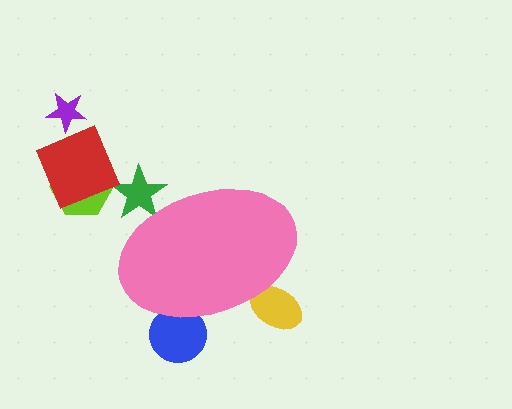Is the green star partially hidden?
Yes, the green star is partially hidden behind the pink ellipse.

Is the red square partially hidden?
No, the red square is fully visible.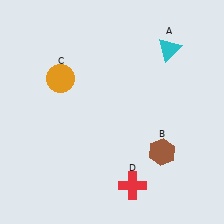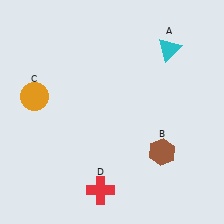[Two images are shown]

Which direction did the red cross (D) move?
The red cross (D) moved left.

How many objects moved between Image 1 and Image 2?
2 objects moved between the two images.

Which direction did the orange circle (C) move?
The orange circle (C) moved left.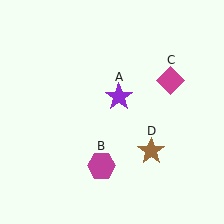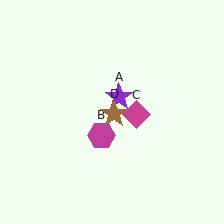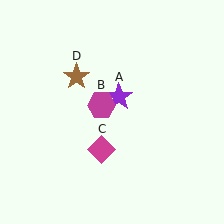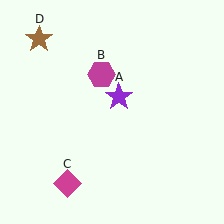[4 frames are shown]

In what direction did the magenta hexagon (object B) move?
The magenta hexagon (object B) moved up.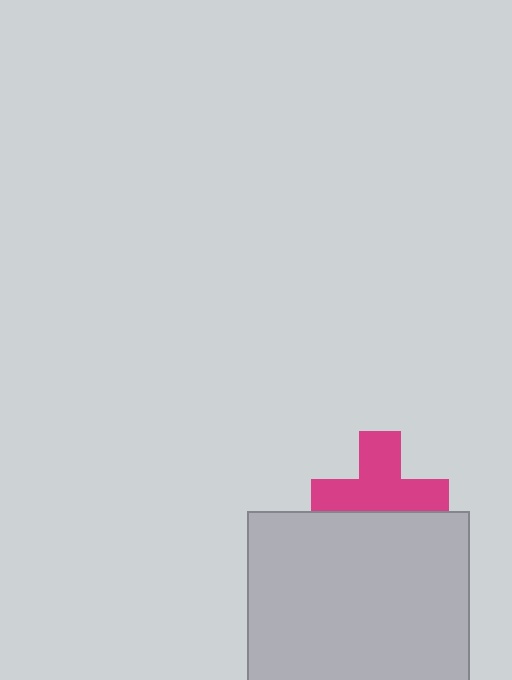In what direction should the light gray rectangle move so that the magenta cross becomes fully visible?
The light gray rectangle should move down. That is the shortest direction to clear the overlap and leave the magenta cross fully visible.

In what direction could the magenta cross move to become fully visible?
The magenta cross could move up. That would shift it out from behind the light gray rectangle entirely.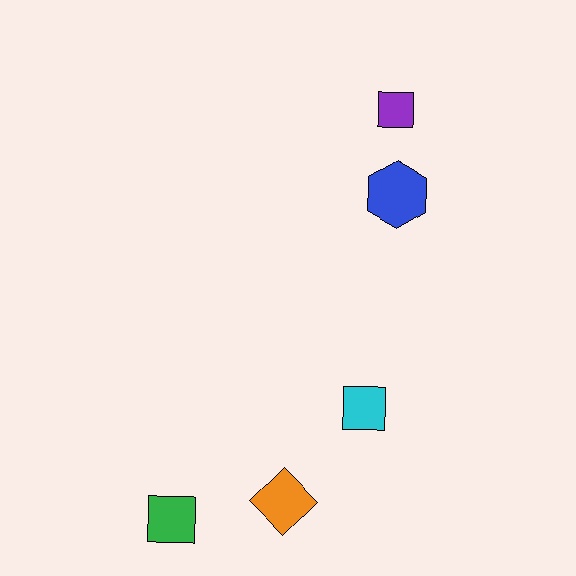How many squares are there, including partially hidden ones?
There are 3 squares.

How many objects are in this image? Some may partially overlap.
There are 5 objects.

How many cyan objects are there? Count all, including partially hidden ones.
There is 1 cyan object.